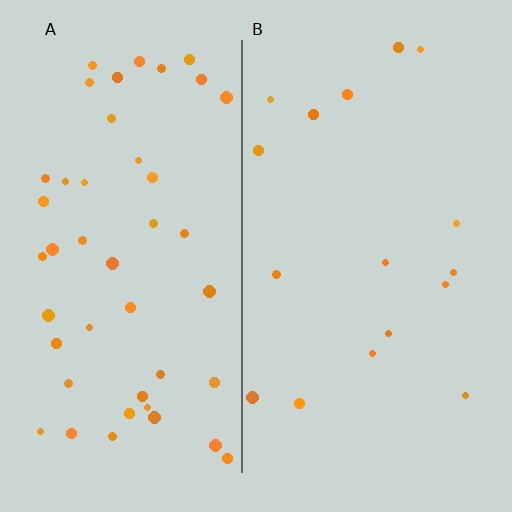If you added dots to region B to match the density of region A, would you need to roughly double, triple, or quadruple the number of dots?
Approximately triple.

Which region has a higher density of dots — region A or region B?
A (the left).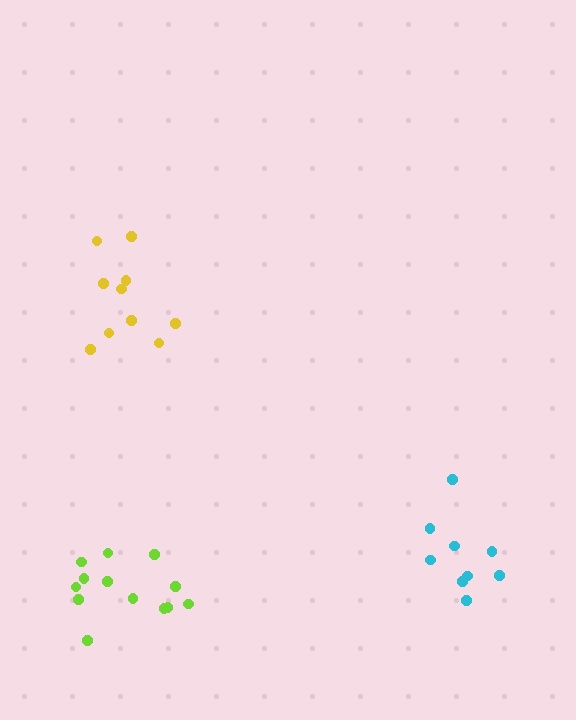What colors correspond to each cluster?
The clusters are colored: cyan, lime, yellow.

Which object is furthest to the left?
The lime cluster is leftmost.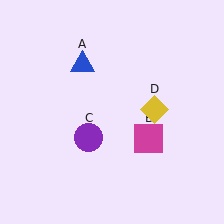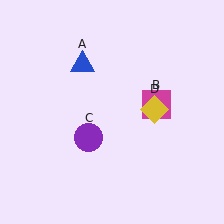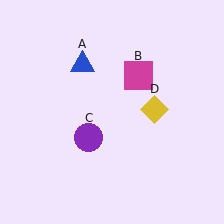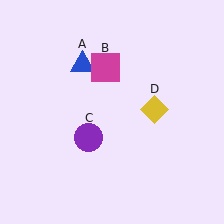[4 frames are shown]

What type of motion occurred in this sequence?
The magenta square (object B) rotated counterclockwise around the center of the scene.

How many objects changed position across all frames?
1 object changed position: magenta square (object B).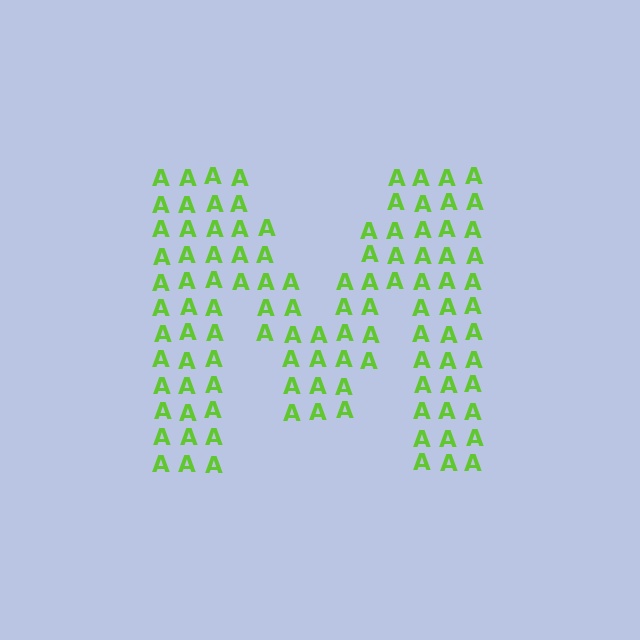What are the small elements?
The small elements are letter A's.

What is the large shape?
The large shape is the letter M.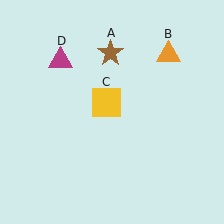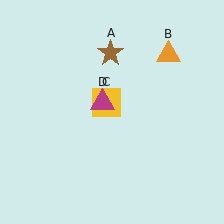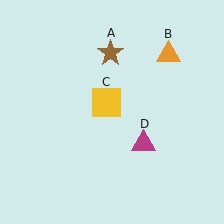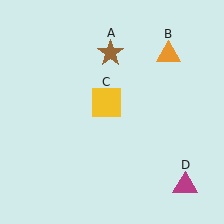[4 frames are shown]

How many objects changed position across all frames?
1 object changed position: magenta triangle (object D).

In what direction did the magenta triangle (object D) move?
The magenta triangle (object D) moved down and to the right.